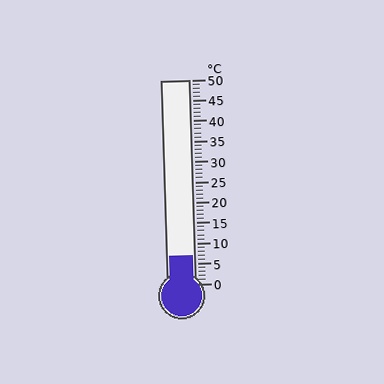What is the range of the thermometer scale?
The thermometer scale ranges from 0°C to 50°C.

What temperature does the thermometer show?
The thermometer shows approximately 7°C.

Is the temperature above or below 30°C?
The temperature is below 30°C.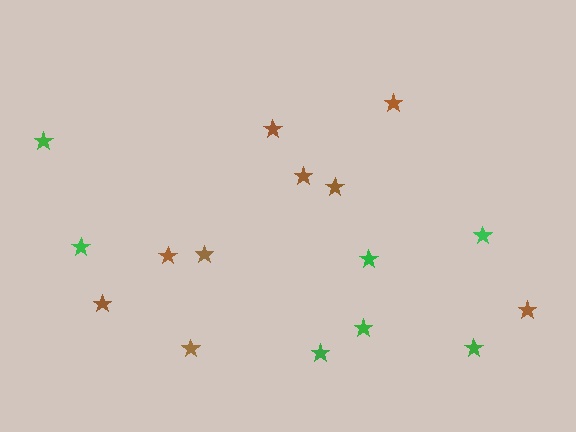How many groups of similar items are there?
There are 2 groups: one group of brown stars (9) and one group of green stars (7).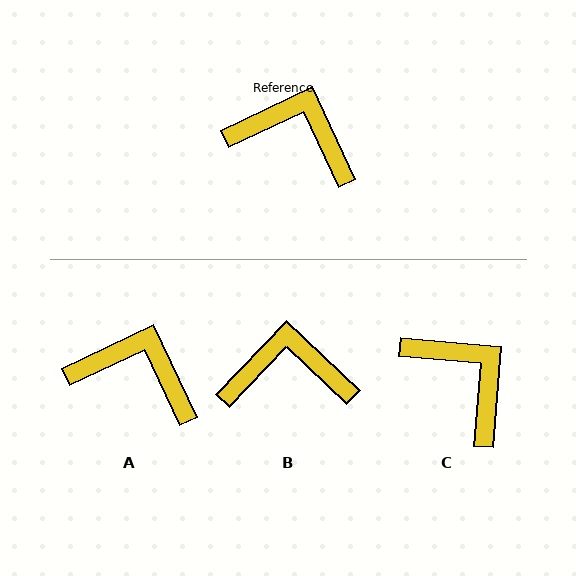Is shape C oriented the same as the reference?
No, it is off by about 30 degrees.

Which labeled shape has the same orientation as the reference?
A.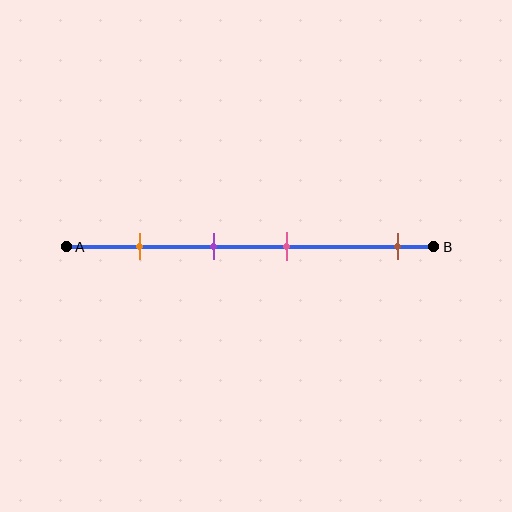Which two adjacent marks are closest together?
The purple and pink marks are the closest adjacent pair.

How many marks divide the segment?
There are 4 marks dividing the segment.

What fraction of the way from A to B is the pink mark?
The pink mark is approximately 60% (0.6) of the way from A to B.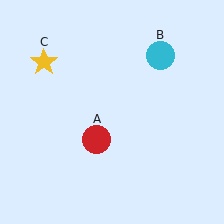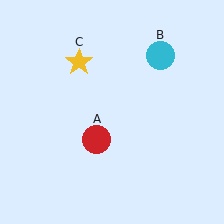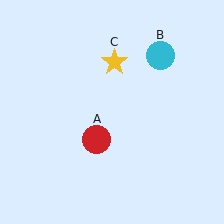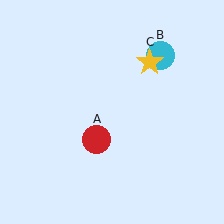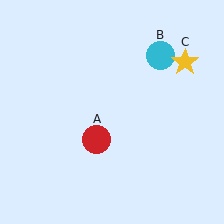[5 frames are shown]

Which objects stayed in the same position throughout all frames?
Red circle (object A) and cyan circle (object B) remained stationary.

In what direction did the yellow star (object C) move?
The yellow star (object C) moved right.